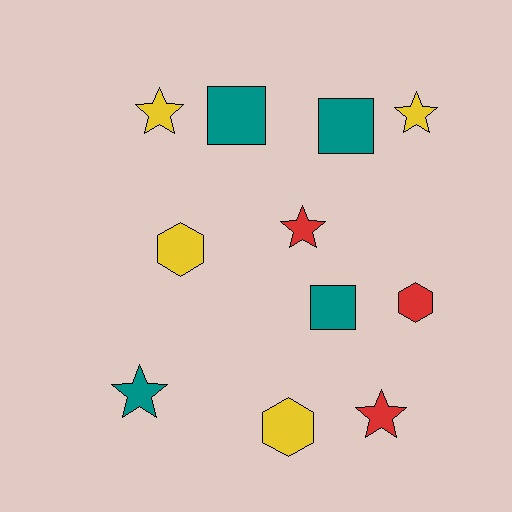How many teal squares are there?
There are 3 teal squares.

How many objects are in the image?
There are 11 objects.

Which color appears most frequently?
Yellow, with 4 objects.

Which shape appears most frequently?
Star, with 5 objects.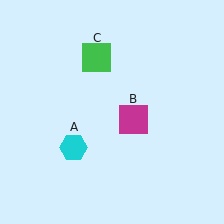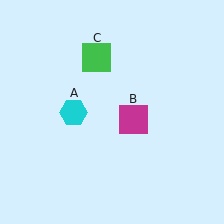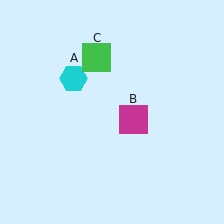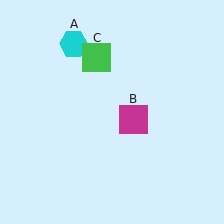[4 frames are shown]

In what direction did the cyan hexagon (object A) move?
The cyan hexagon (object A) moved up.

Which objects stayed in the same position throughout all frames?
Magenta square (object B) and green square (object C) remained stationary.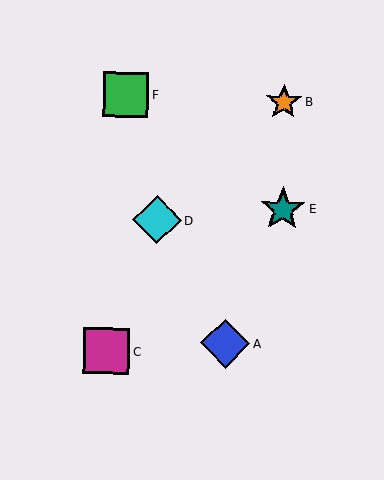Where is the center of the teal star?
The center of the teal star is at (283, 209).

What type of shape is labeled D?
Shape D is a cyan diamond.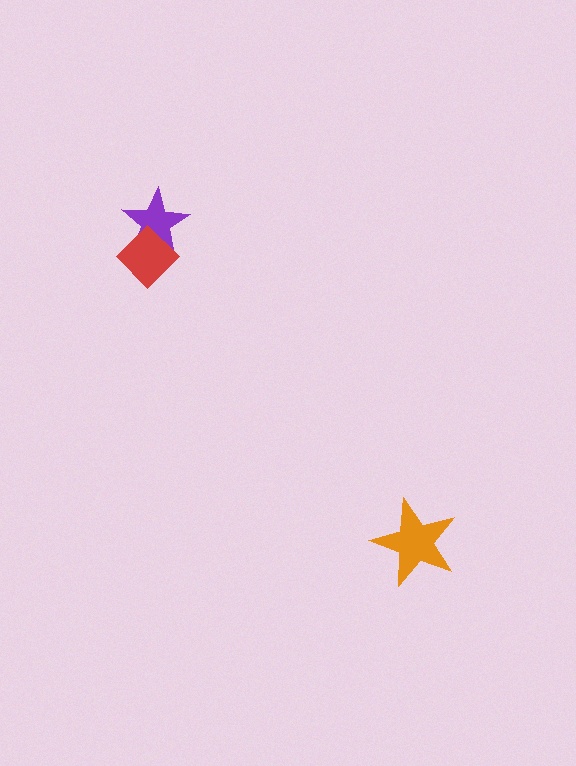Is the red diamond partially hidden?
No, no other shape covers it.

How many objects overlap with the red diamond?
1 object overlaps with the red diamond.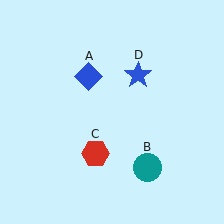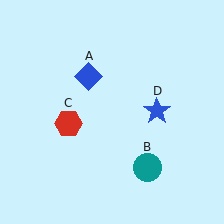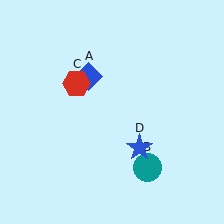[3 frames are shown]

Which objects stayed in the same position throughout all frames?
Blue diamond (object A) and teal circle (object B) remained stationary.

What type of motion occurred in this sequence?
The red hexagon (object C), blue star (object D) rotated clockwise around the center of the scene.